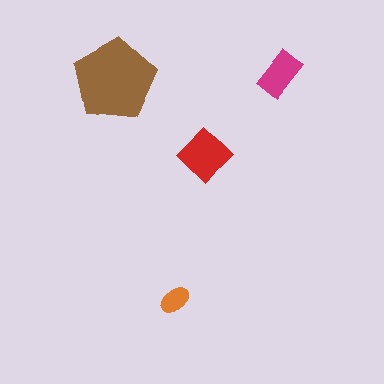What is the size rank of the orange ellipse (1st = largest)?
4th.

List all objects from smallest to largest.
The orange ellipse, the magenta rectangle, the red diamond, the brown pentagon.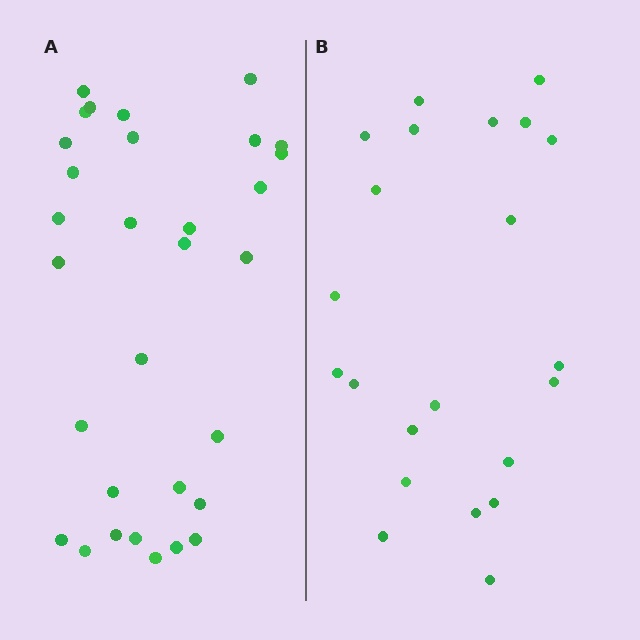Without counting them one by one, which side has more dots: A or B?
Region A (the left region) has more dots.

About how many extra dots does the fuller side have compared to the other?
Region A has roughly 8 or so more dots than region B.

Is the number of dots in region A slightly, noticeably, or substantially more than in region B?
Region A has noticeably more, but not dramatically so. The ratio is roughly 1.4 to 1.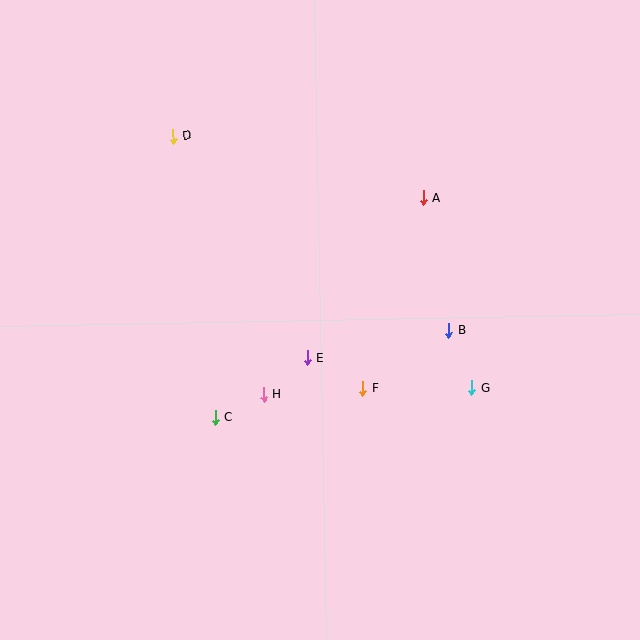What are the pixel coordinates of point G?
Point G is at (472, 388).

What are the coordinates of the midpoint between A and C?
The midpoint between A and C is at (319, 307).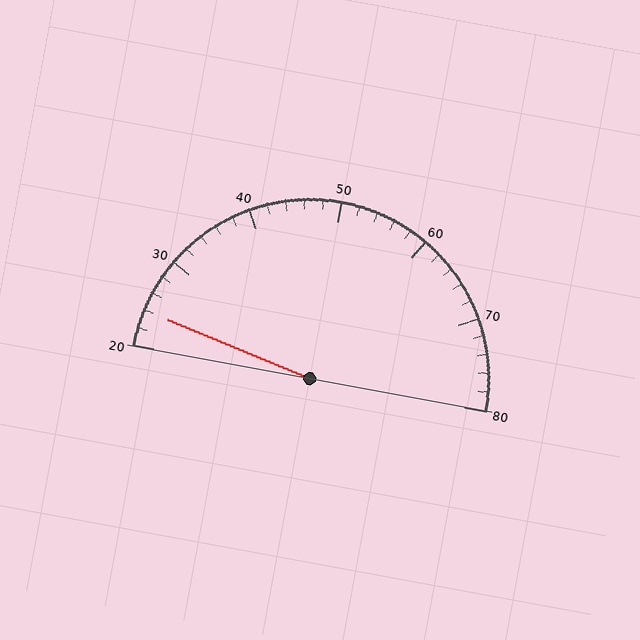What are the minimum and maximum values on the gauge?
The gauge ranges from 20 to 80.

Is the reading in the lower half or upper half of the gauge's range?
The reading is in the lower half of the range (20 to 80).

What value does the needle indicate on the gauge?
The needle indicates approximately 24.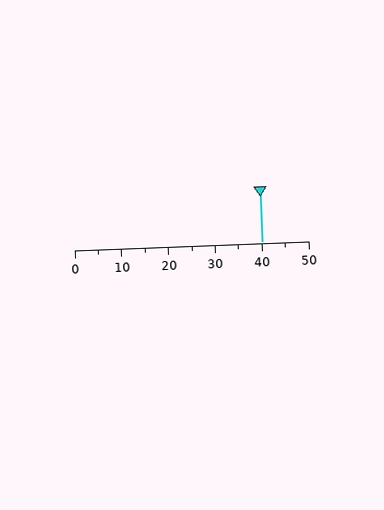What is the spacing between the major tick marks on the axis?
The major ticks are spaced 10 apart.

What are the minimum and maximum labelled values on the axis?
The axis runs from 0 to 50.